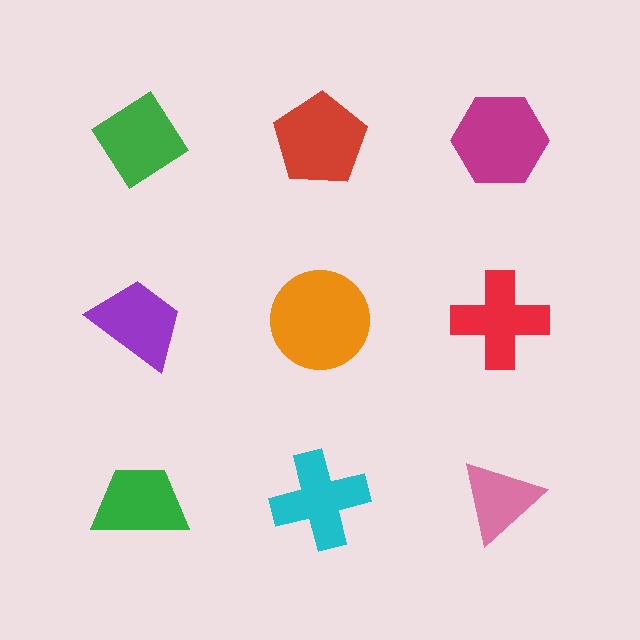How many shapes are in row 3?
3 shapes.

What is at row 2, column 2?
An orange circle.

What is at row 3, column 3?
A pink triangle.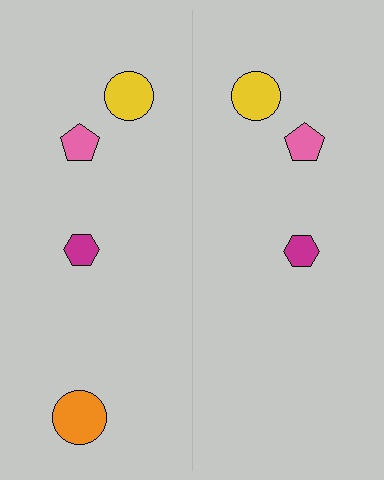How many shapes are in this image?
There are 7 shapes in this image.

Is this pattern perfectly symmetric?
No, the pattern is not perfectly symmetric. A orange circle is missing from the right side.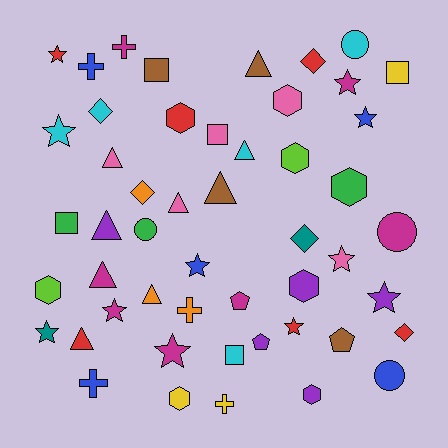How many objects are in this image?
There are 50 objects.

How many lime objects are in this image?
There are 2 lime objects.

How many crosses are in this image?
There are 5 crosses.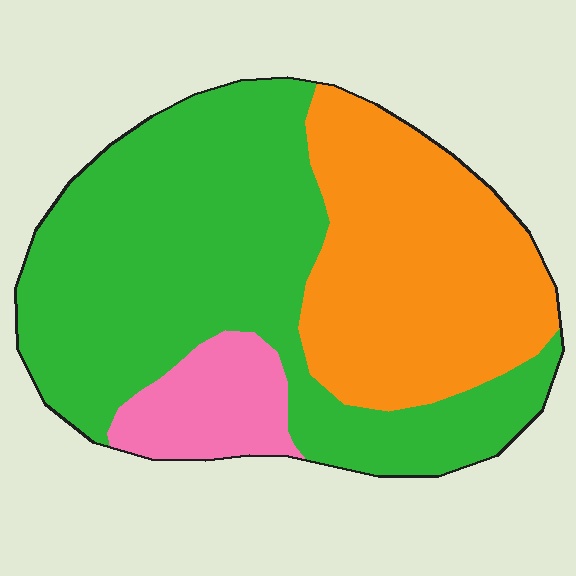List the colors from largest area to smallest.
From largest to smallest: green, orange, pink.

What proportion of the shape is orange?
Orange covers roughly 35% of the shape.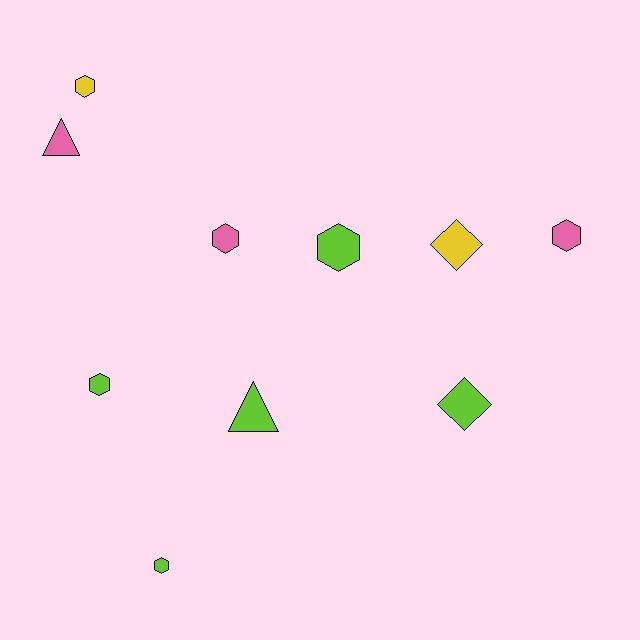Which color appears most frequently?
Lime, with 5 objects.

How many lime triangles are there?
There is 1 lime triangle.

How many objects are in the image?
There are 10 objects.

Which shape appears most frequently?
Hexagon, with 6 objects.